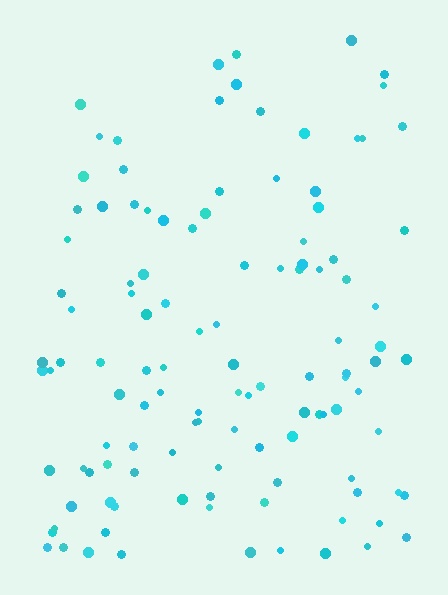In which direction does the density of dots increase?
From top to bottom, with the bottom side densest.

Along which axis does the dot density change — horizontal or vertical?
Vertical.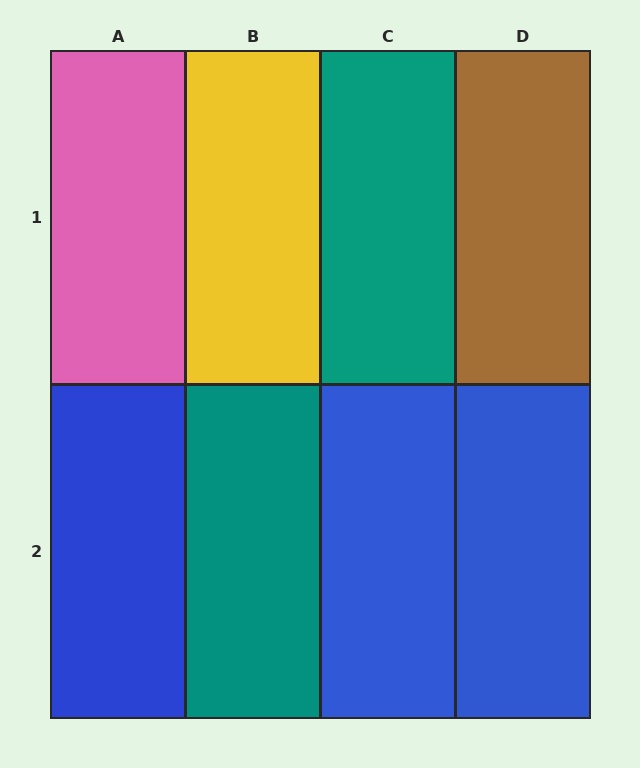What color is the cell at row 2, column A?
Blue.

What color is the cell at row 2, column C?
Blue.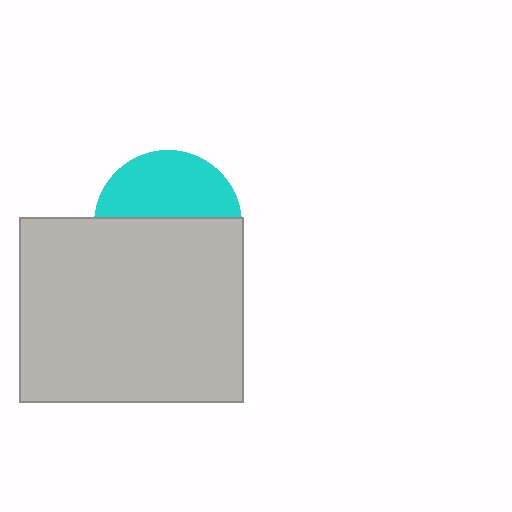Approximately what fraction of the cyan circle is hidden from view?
Roughly 56% of the cyan circle is hidden behind the light gray rectangle.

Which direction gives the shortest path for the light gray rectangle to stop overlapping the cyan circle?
Moving down gives the shortest separation.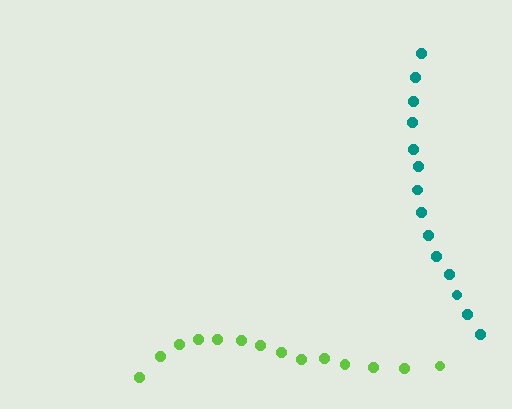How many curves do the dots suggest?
There are 2 distinct paths.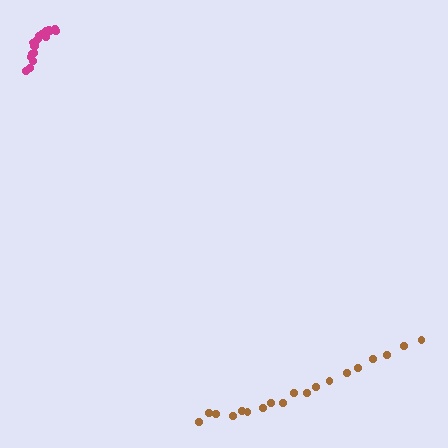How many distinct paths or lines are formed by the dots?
There are 2 distinct paths.